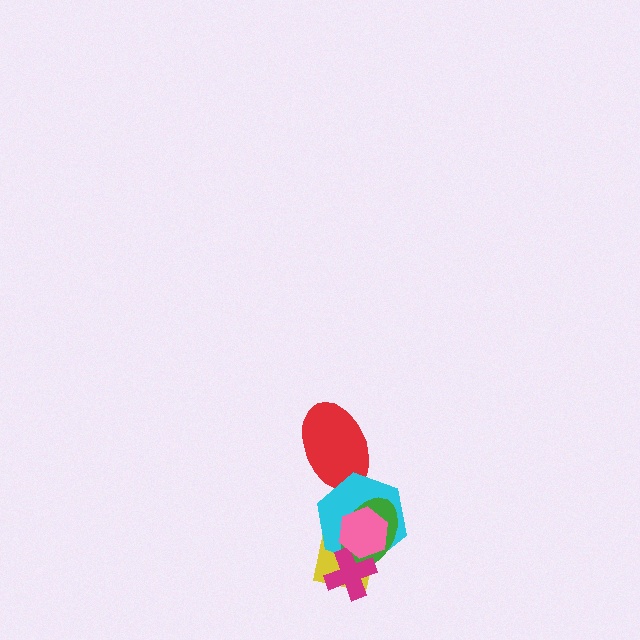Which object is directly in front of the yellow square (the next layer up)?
The cyan hexagon is directly in front of the yellow square.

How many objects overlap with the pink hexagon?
4 objects overlap with the pink hexagon.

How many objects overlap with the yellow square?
4 objects overlap with the yellow square.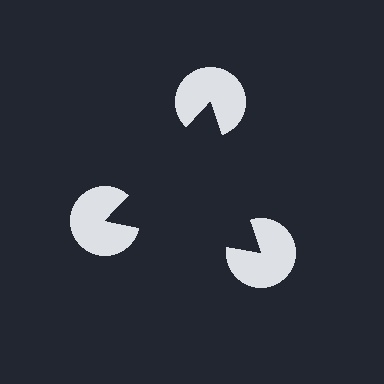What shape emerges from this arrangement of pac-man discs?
An illusory triangle — its edges are inferred from the aligned wedge cuts in the pac-man discs, not physically drawn.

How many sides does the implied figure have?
3 sides.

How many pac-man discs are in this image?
There are 3 — one at each vertex of the illusory triangle.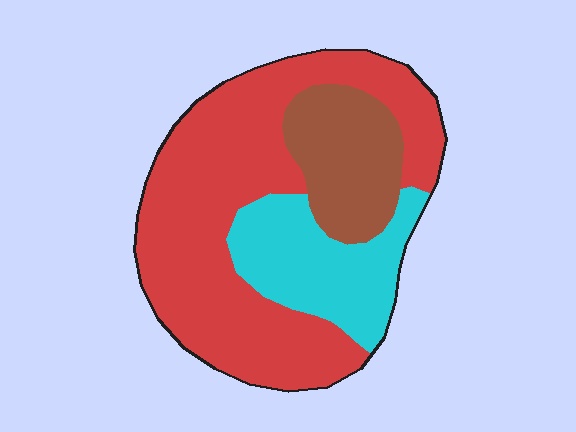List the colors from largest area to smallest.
From largest to smallest: red, cyan, brown.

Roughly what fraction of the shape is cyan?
Cyan takes up about one fifth (1/5) of the shape.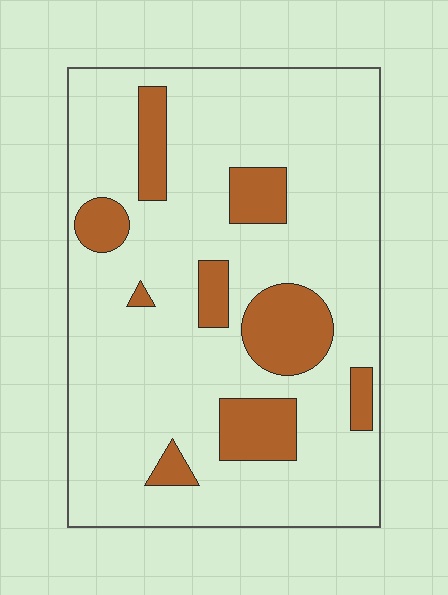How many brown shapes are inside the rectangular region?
9.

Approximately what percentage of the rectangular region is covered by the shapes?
Approximately 20%.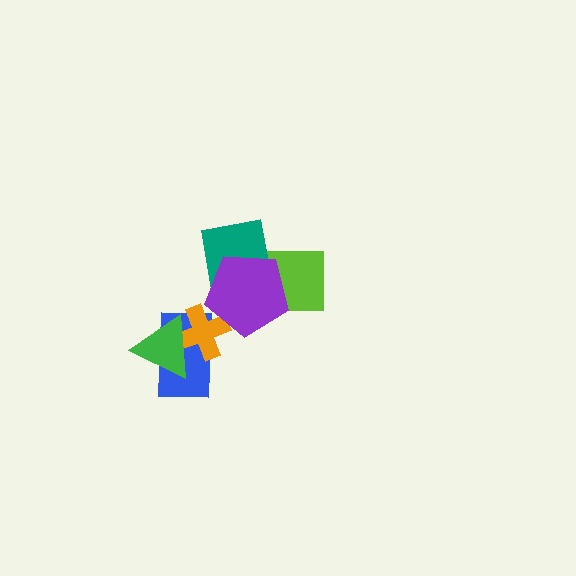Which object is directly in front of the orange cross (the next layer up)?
The green triangle is directly in front of the orange cross.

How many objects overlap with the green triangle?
2 objects overlap with the green triangle.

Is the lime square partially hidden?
Yes, it is partially covered by another shape.